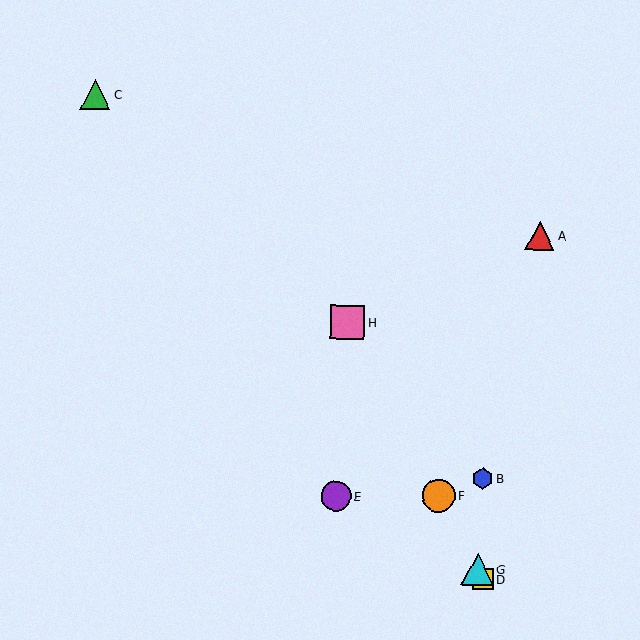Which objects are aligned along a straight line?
Objects D, F, G, H are aligned along a straight line.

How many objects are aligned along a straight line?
4 objects (D, F, G, H) are aligned along a straight line.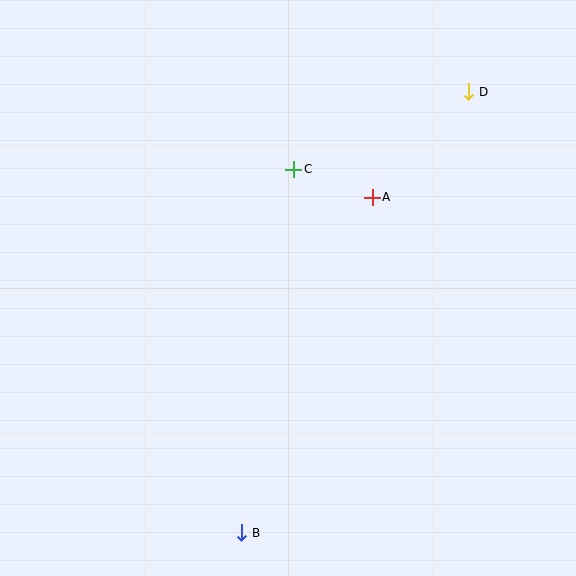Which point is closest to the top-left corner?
Point C is closest to the top-left corner.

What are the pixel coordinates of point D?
Point D is at (469, 92).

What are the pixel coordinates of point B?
Point B is at (242, 533).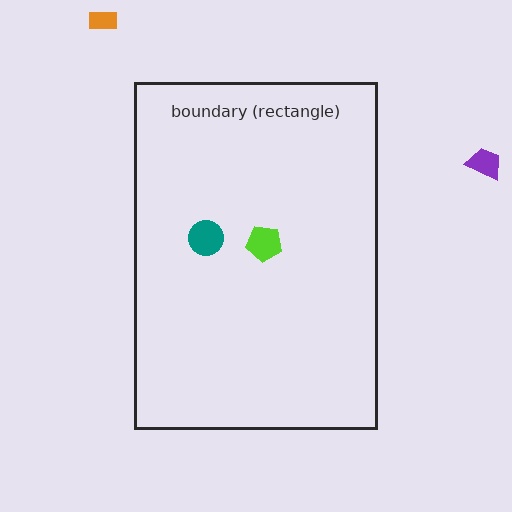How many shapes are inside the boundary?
2 inside, 2 outside.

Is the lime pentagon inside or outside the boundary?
Inside.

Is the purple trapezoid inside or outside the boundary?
Outside.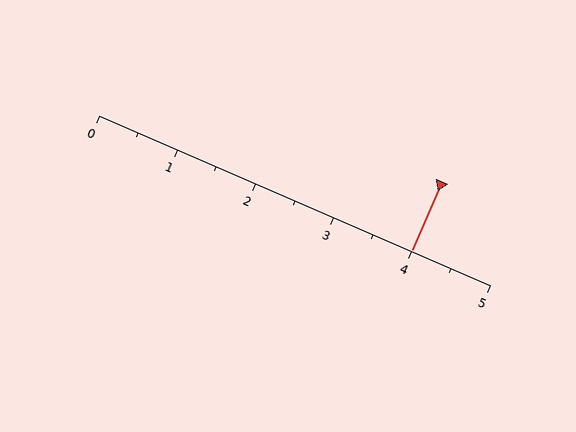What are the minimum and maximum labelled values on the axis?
The axis runs from 0 to 5.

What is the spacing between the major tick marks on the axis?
The major ticks are spaced 1 apart.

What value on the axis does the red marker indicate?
The marker indicates approximately 4.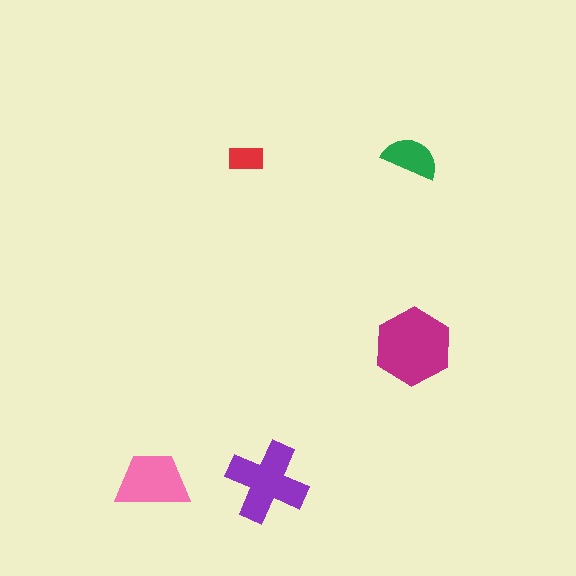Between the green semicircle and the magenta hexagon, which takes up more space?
The magenta hexagon.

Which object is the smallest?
The red rectangle.